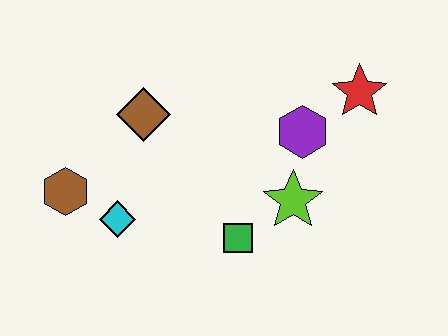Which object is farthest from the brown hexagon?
The red star is farthest from the brown hexagon.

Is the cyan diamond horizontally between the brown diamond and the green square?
No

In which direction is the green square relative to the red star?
The green square is below the red star.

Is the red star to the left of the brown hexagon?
No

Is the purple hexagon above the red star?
No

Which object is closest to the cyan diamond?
The brown hexagon is closest to the cyan diamond.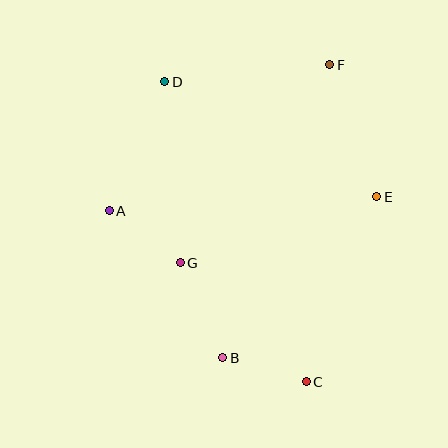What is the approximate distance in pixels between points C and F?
The distance between C and F is approximately 318 pixels.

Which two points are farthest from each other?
Points C and D are farthest from each other.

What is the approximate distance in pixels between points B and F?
The distance between B and F is approximately 312 pixels.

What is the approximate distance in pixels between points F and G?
The distance between F and G is approximately 248 pixels.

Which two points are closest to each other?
Points B and C are closest to each other.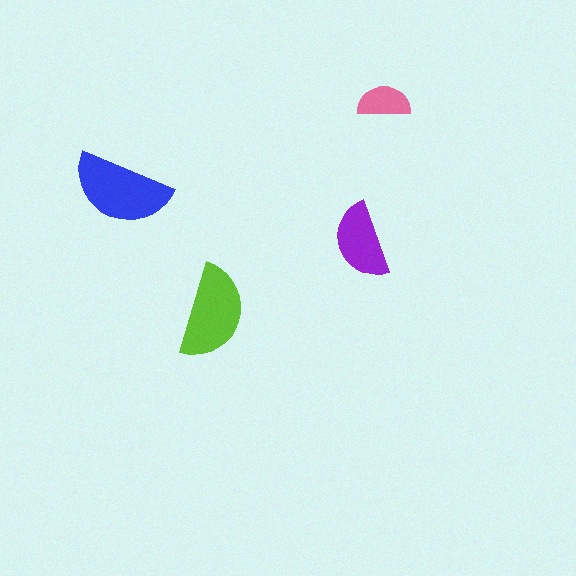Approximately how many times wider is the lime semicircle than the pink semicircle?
About 2 times wider.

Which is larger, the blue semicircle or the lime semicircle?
The blue one.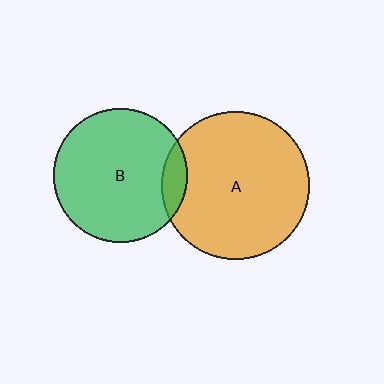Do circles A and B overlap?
Yes.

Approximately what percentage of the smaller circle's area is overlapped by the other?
Approximately 10%.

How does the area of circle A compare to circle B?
Approximately 1.2 times.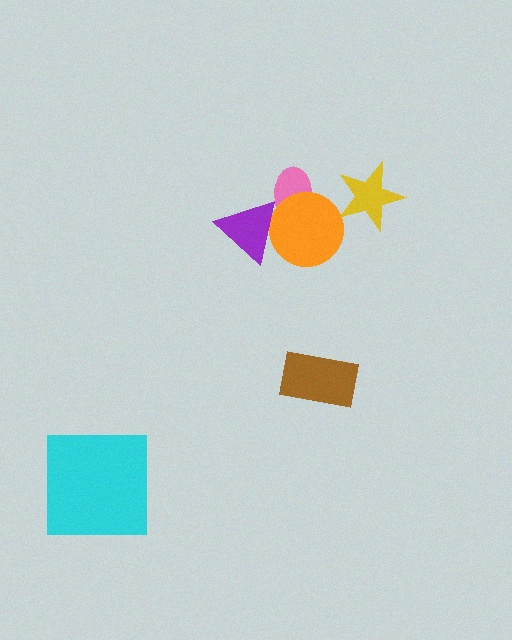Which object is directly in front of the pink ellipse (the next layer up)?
The orange circle is directly in front of the pink ellipse.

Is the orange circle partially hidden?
Yes, it is partially covered by another shape.